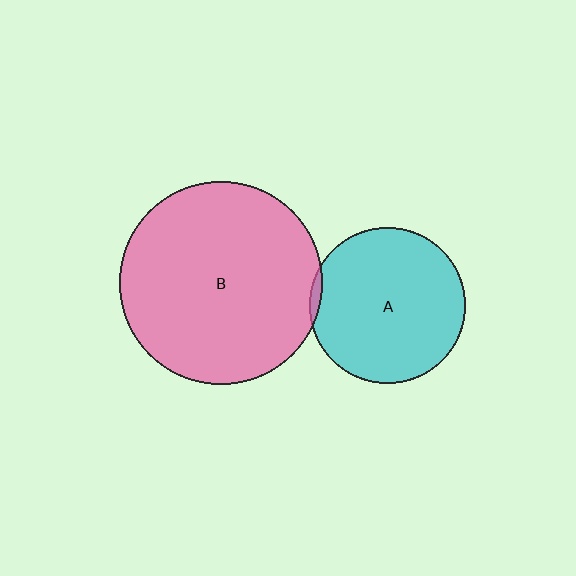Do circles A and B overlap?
Yes.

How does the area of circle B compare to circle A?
Approximately 1.7 times.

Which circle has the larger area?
Circle B (pink).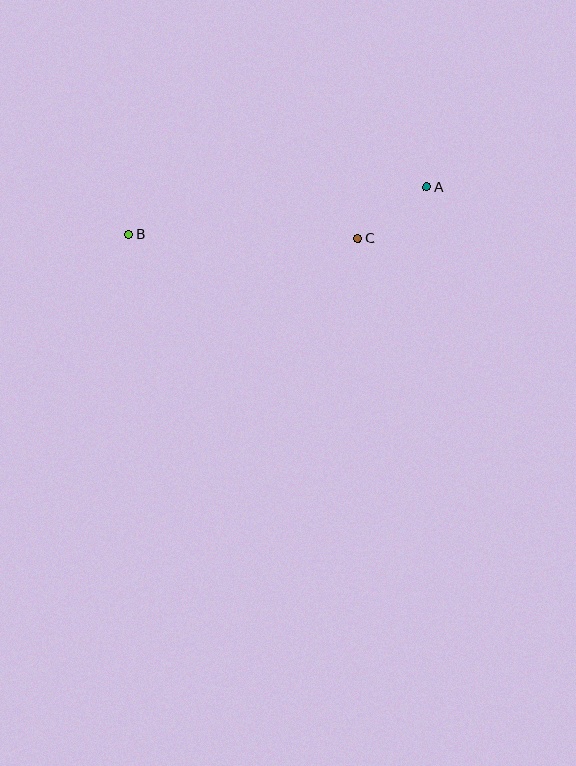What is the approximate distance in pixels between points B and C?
The distance between B and C is approximately 230 pixels.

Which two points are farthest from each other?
Points A and B are farthest from each other.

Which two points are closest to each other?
Points A and C are closest to each other.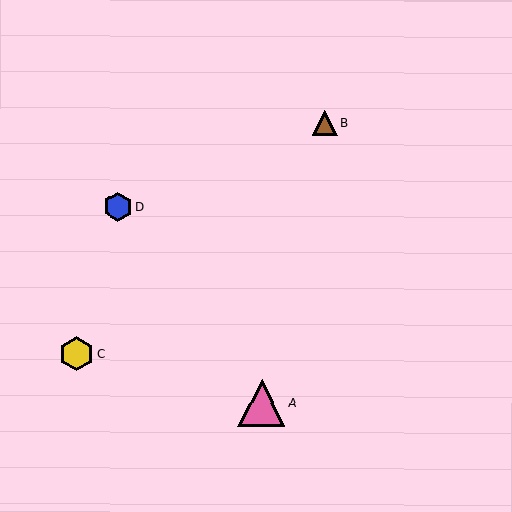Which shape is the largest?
The pink triangle (labeled A) is the largest.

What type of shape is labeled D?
Shape D is a blue hexagon.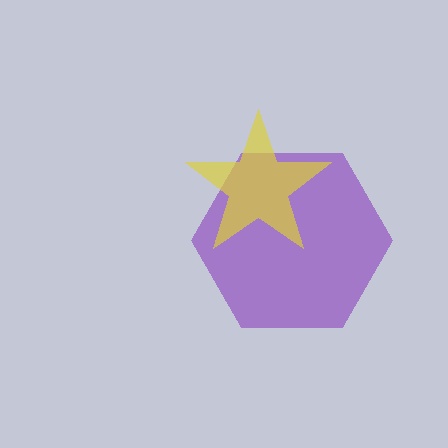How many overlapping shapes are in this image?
There are 2 overlapping shapes in the image.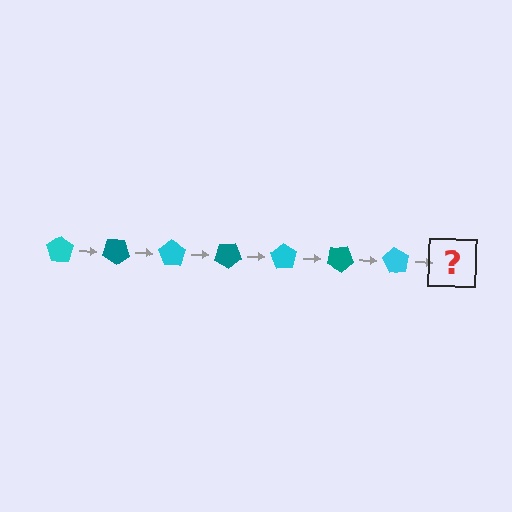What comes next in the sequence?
The next element should be a teal pentagon, rotated 245 degrees from the start.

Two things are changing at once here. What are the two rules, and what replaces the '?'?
The two rules are that it rotates 35 degrees each step and the color cycles through cyan and teal. The '?' should be a teal pentagon, rotated 245 degrees from the start.